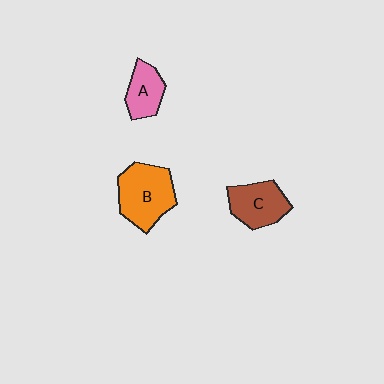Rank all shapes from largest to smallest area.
From largest to smallest: B (orange), C (brown), A (pink).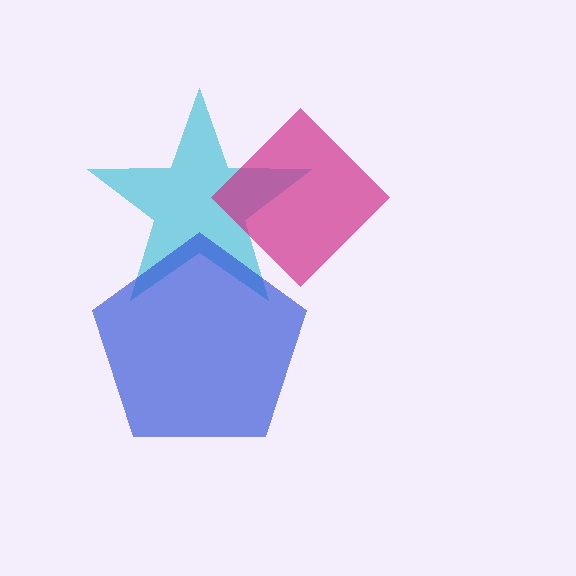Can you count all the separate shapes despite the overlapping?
Yes, there are 3 separate shapes.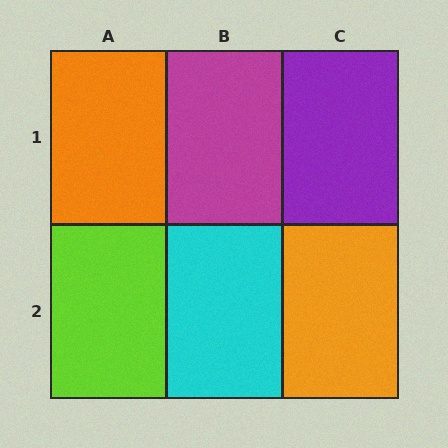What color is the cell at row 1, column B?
Magenta.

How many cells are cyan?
1 cell is cyan.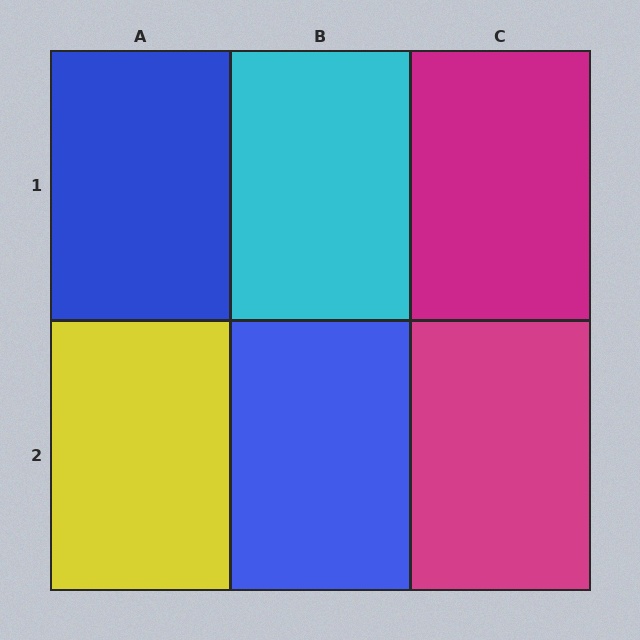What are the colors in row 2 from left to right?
Yellow, blue, magenta.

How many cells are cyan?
1 cell is cyan.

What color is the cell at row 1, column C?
Magenta.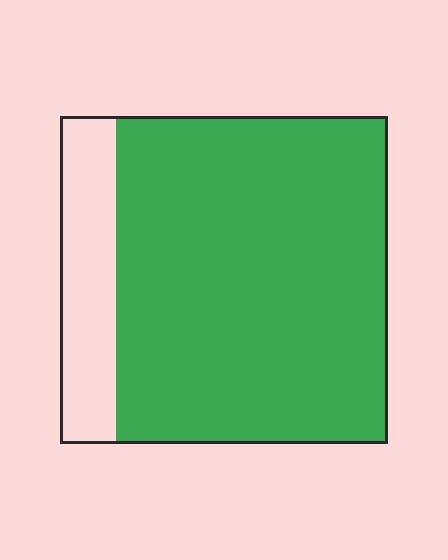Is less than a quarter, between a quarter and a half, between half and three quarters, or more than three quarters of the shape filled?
More than three quarters.